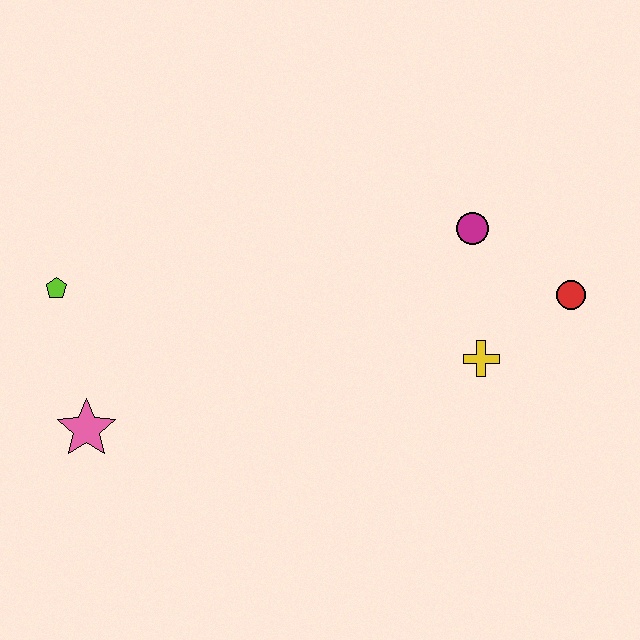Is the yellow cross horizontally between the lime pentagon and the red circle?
Yes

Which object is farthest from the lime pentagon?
The red circle is farthest from the lime pentagon.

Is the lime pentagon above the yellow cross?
Yes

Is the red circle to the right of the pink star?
Yes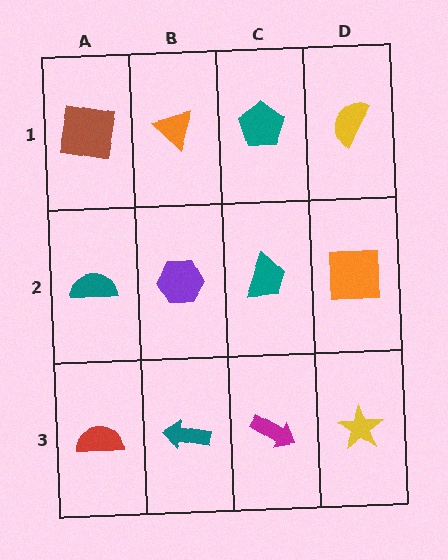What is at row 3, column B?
A teal arrow.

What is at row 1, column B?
An orange triangle.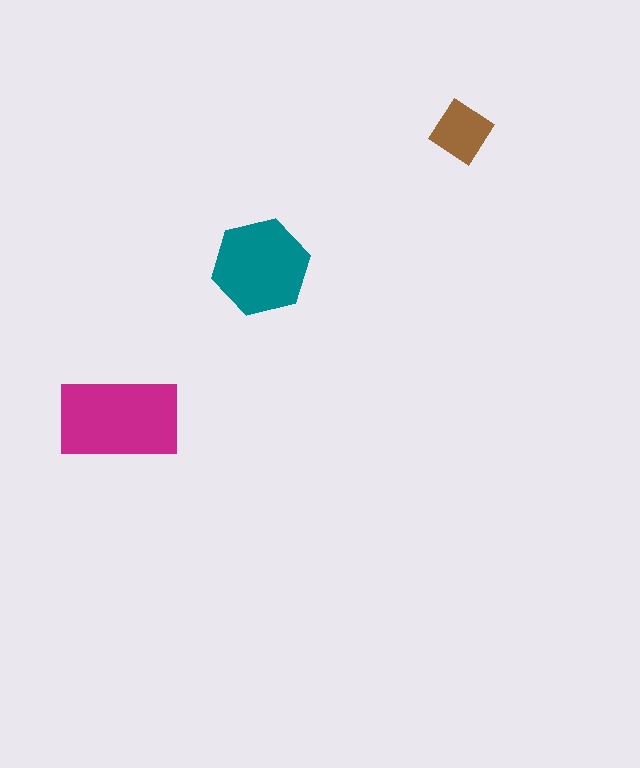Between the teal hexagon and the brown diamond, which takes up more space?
The teal hexagon.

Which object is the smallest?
The brown diamond.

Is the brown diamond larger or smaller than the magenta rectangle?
Smaller.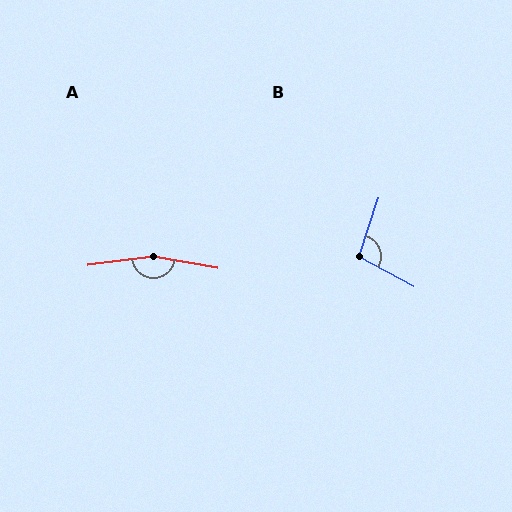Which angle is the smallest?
B, at approximately 100 degrees.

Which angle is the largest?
A, at approximately 163 degrees.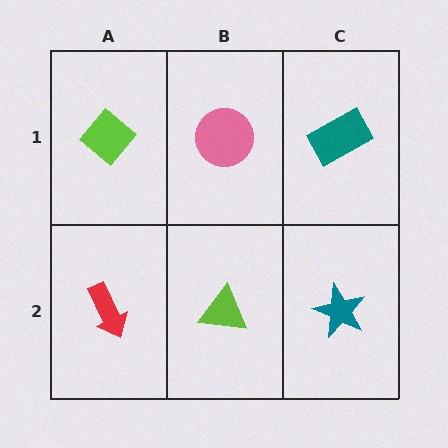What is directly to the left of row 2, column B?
A red arrow.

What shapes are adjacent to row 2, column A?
A lime diamond (row 1, column A), a lime triangle (row 2, column B).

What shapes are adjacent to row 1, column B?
A lime triangle (row 2, column B), a lime diamond (row 1, column A), a teal rectangle (row 1, column C).